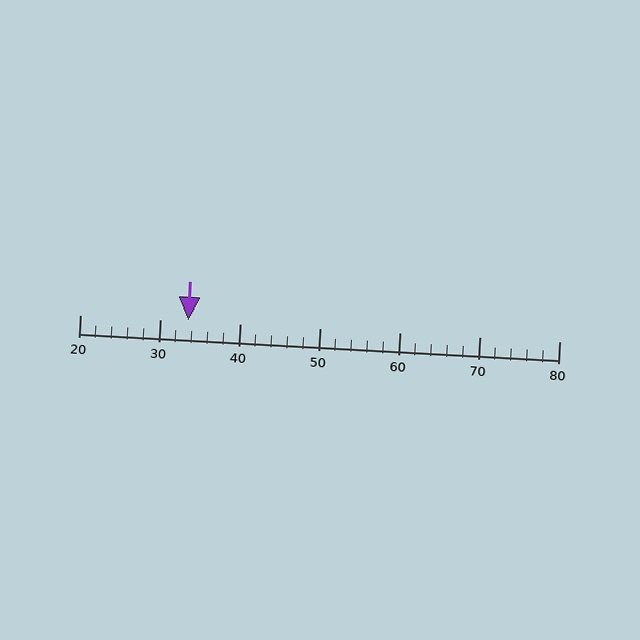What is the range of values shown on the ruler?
The ruler shows values from 20 to 80.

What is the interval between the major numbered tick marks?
The major tick marks are spaced 10 units apart.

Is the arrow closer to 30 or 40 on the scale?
The arrow is closer to 30.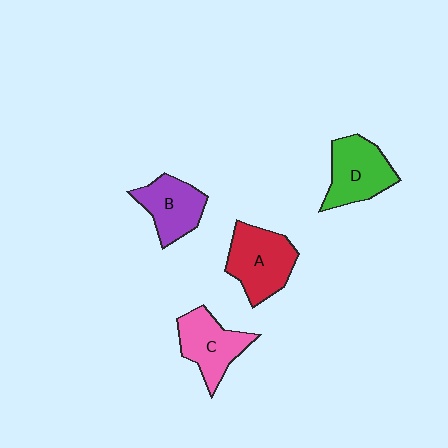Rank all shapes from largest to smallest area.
From largest to smallest: A (red), D (green), C (pink), B (purple).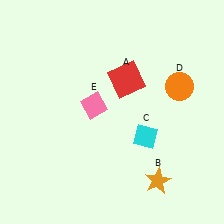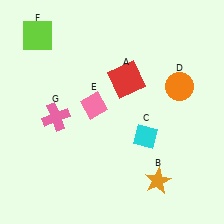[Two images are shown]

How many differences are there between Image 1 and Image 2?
There are 2 differences between the two images.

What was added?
A lime square (F), a pink cross (G) were added in Image 2.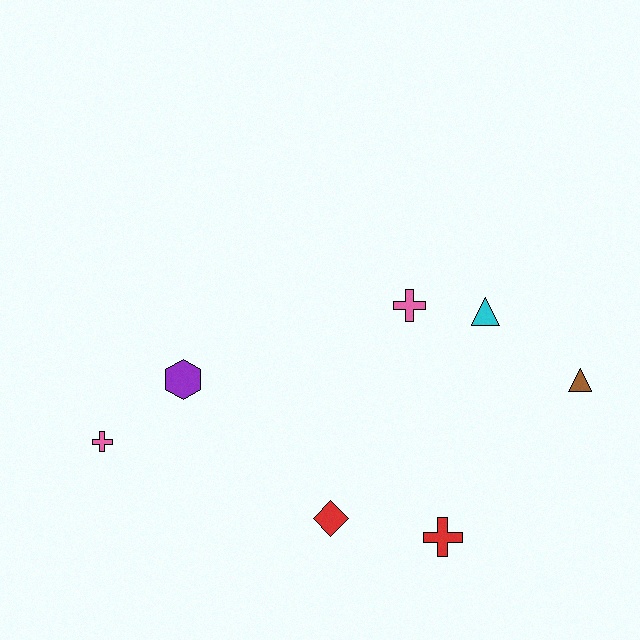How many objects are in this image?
There are 7 objects.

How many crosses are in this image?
There are 3 crosses.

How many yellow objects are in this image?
There are no yellow objects.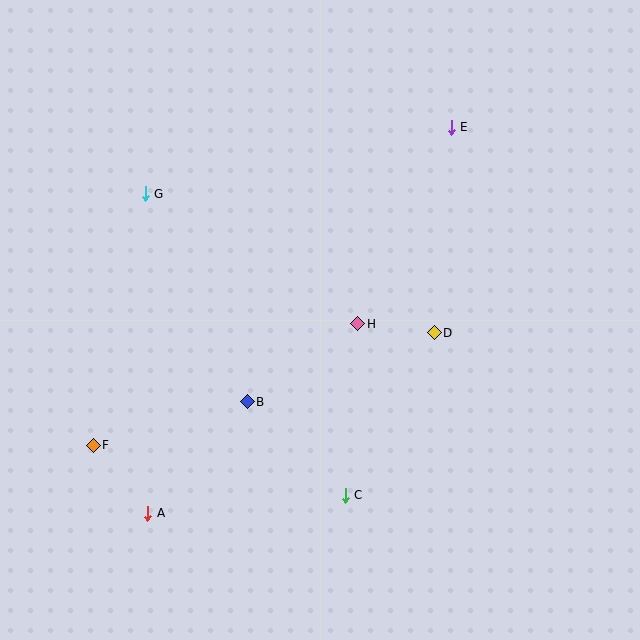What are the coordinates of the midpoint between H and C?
The midpoint between H and C is at (351, 410).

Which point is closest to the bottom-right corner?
Point C is closest to the bottom-right corner.